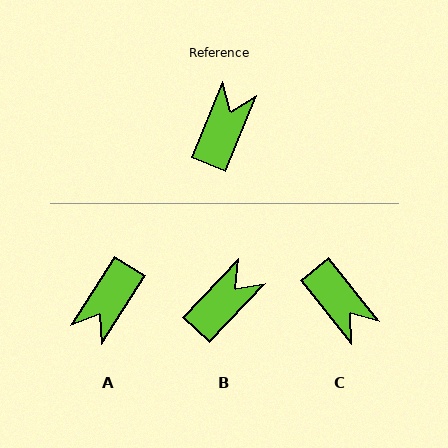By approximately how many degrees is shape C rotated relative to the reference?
Approximately 119 degrees clockwise.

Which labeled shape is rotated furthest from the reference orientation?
A, about 170 degrees away.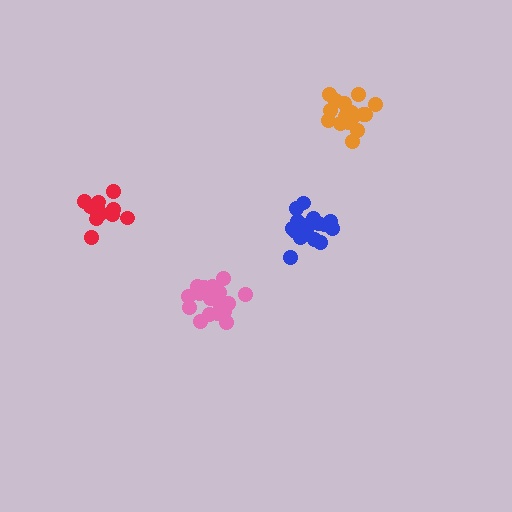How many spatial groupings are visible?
There are 4 spatial groupings.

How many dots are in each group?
Group 1: 18 dots, Group 2: 18 dots, Group 3: 15 dots, Group 4: 18 dots (69 total).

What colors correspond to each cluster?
The clusters are colored: orange, pink, red, blue.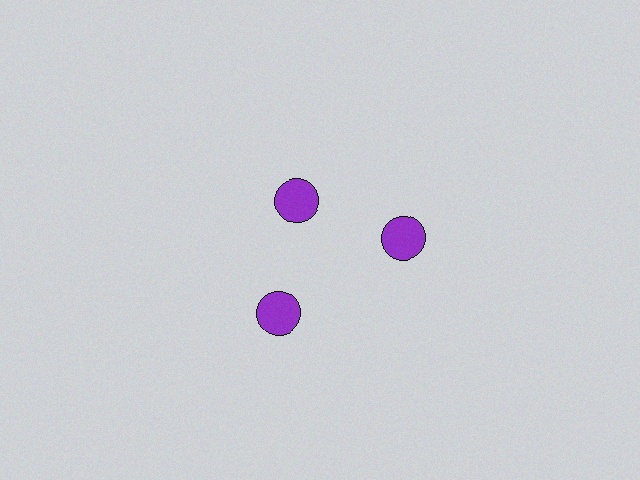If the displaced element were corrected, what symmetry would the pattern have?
It would have 3-fold rotational symmetry — the pattern would map onto itself every 120 degrees.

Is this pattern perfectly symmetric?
No. The 3 purple circles are arranged in a ring, but one element near the 11 o'clock position is pulled inward toward the center, breaking the 3-fold rotational symmetry.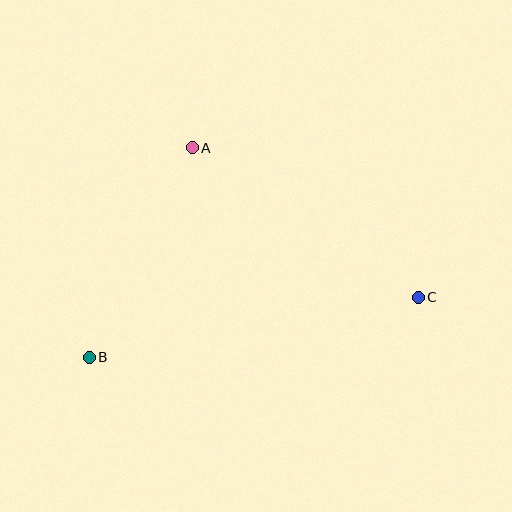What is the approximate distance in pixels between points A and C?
The distance between A and C is approximately 271 pixels.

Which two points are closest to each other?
Points A and B are closest to each other.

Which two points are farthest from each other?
Points B and C are farthest from each other.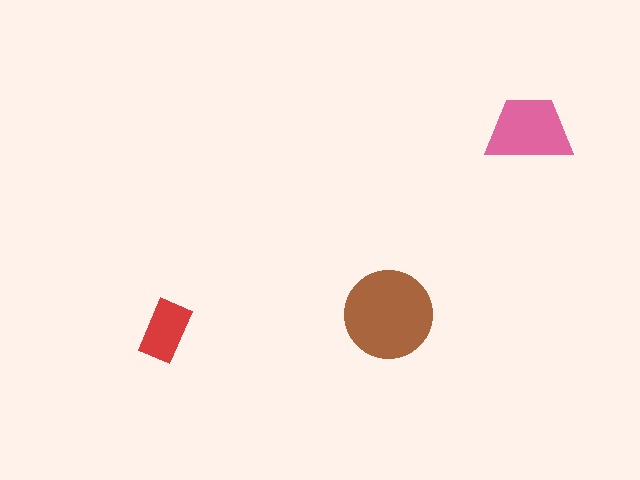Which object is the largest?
The brown circle.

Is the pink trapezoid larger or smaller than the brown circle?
Smaller.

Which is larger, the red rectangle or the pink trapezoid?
The pink trapezoid.